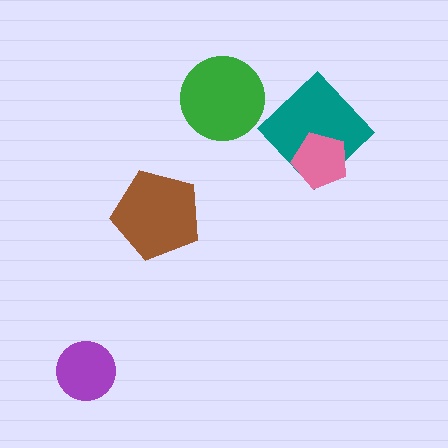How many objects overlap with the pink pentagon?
1 object overlaps with the pink pentagon.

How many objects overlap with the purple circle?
0 objects overlap with the purple circle.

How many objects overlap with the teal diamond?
1 object overlaps with the teal diamond.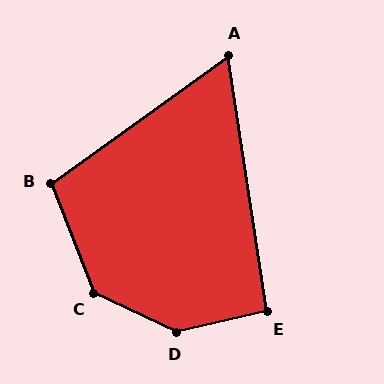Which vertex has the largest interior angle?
D, at approximately 142 degrees.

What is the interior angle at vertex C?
Approximately 136 degrees (obtuse).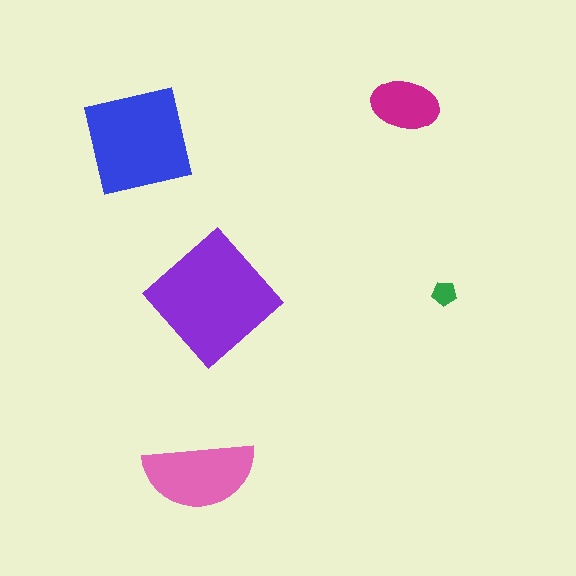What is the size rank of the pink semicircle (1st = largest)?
3rd.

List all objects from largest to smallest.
The purple diamond, the blue square, the pink semicircle, the magenta ellipse, the green pentagon.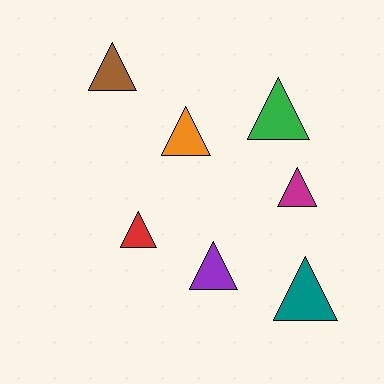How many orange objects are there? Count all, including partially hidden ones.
There is 1 orange object.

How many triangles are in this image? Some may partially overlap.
There are 7 triangles.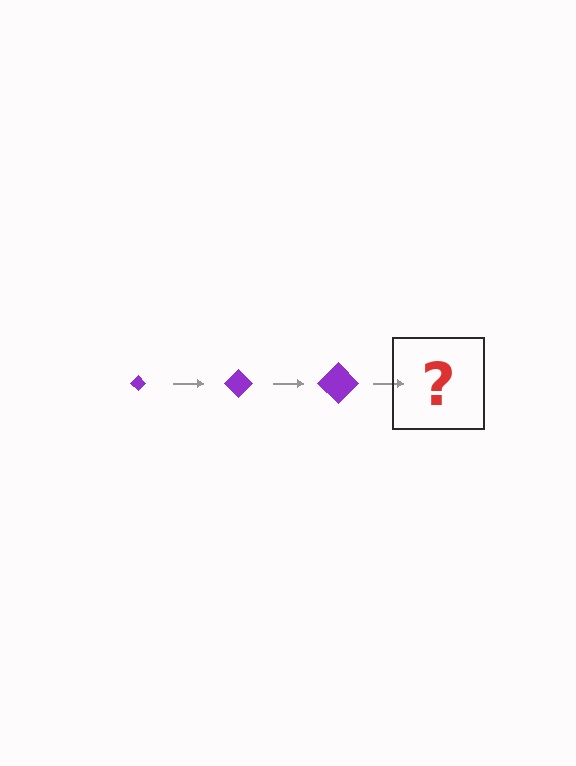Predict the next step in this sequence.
The next step is a purple diamond, larger than the previous one.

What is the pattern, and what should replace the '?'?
The pattern is that the diamond gets progressively larger each step. The '?' should be a purple diamond, larger than the previous one.